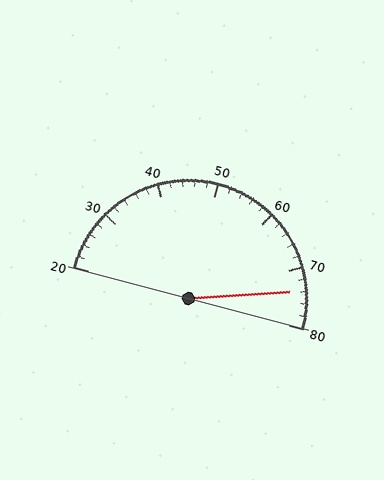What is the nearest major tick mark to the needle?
The nearest major tick mark is 70.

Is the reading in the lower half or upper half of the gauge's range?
The reading is in the upper half of the range (20 to 80).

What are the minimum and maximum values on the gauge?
The gauge ranges from 20 to 80.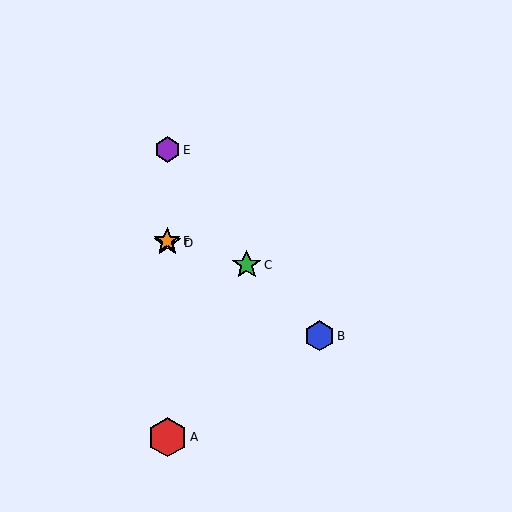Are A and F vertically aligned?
Yes, both are at x≈167.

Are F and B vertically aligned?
No, F is at x≈167 and B is at x≈319.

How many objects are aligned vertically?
4 objects (A, D, E, F) are aligned vertically.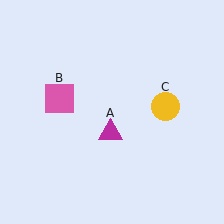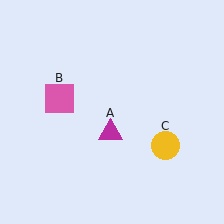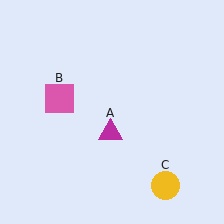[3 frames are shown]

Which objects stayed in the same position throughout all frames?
Magenta triangle (object A) and pink square (object B) remained stationary.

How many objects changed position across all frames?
1 object changed position: yellow circle (object C).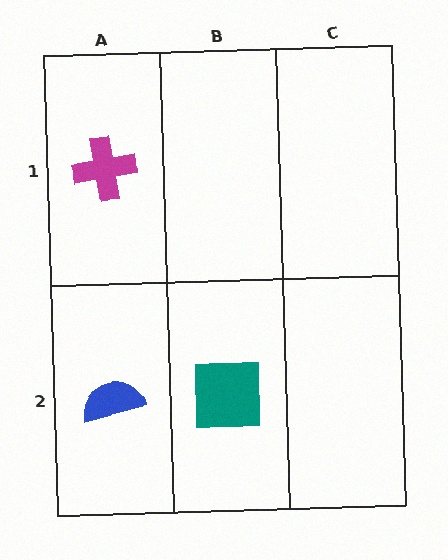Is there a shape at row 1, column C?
No, that cell is empty.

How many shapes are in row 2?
2 shapes.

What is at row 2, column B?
A teal square.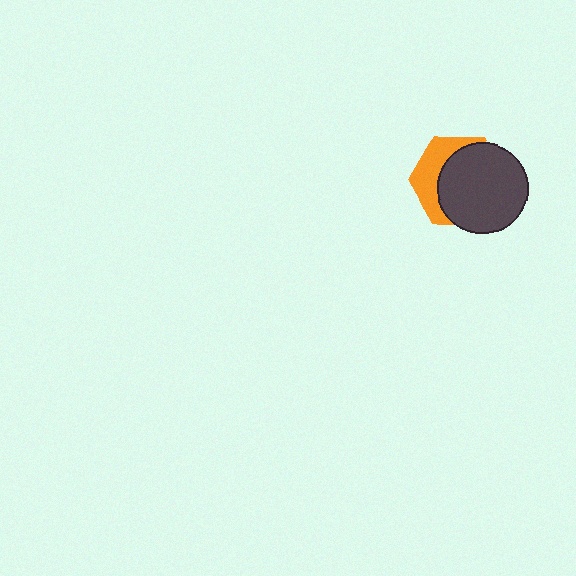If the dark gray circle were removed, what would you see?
You would see the complete orange hexagon.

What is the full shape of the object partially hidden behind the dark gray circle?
The partially hidden object is an orange hexagon.